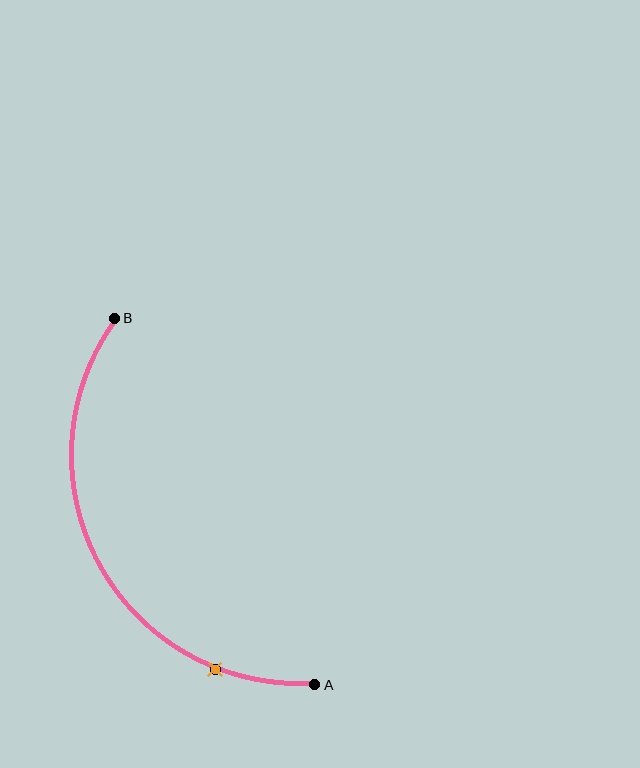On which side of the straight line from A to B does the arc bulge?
The arc bulges to the left of the straight line connecting A and B.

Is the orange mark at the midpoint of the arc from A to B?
No. The orange mark lies on the arc but is closer to endpoint A. The arc midpoint would be at the point on the curve equidistant along the arc from both A and B.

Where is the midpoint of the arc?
The arc midpoint is the point on the curve farthest from the straight line joining A and B. It sits to the left of that line.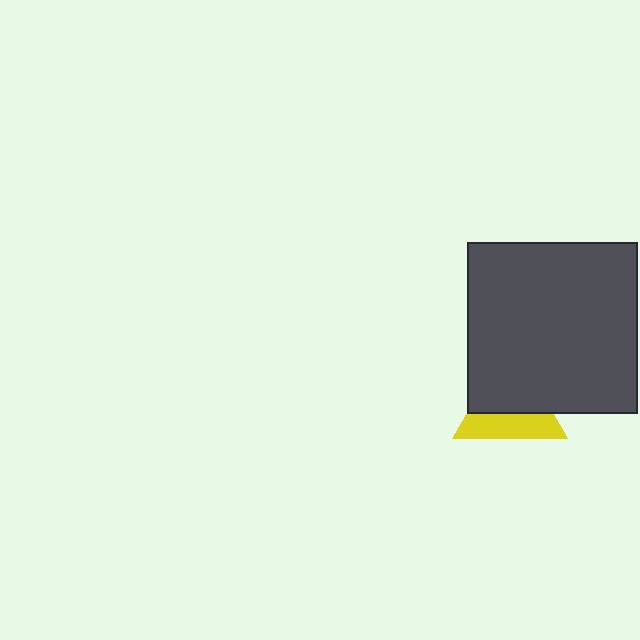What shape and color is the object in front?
The object in front is a dark gray square.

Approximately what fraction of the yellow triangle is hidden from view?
Roughly 55% of the yellow triangle is hidden behind the dark gray square.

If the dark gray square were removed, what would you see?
You would see the complete yellow triangle.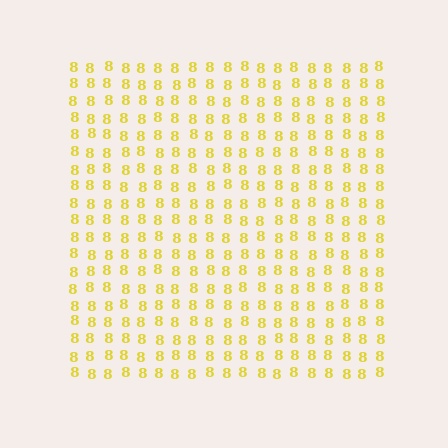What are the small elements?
The small elements are digit 8's.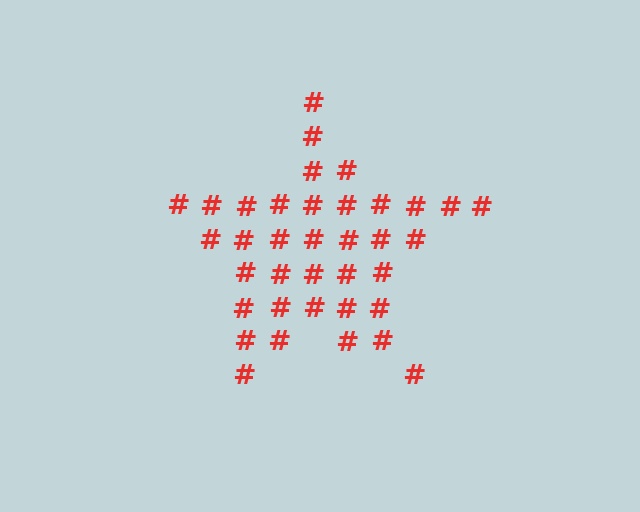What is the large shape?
The large shape is a star.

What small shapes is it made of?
It is made of small hash symbols.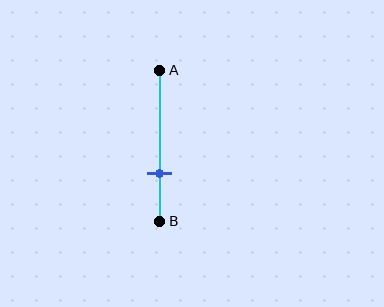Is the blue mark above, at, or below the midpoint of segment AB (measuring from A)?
The blue mark is below the midpoint of segment AB.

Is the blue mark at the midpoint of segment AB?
No, the mark is at about 70% from A, not at the 50% midpoint.